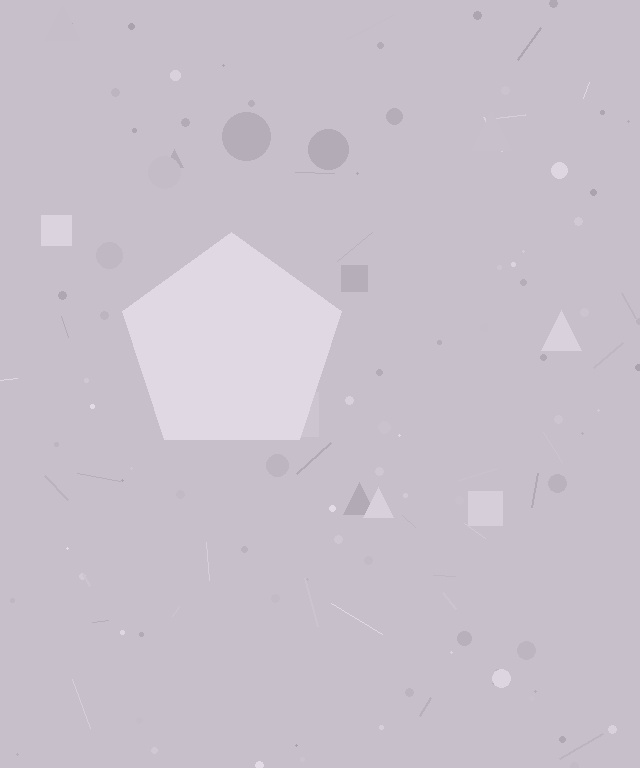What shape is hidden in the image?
A pentagon is hidden in the image.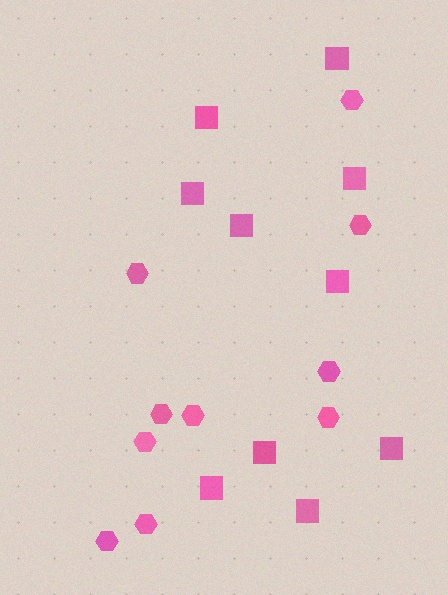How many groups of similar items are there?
There are 2 groups: one group of squares (10) and one group of hexagons (10).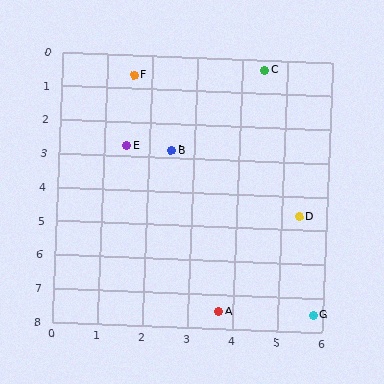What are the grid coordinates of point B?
Point B is at approximately (2.5, 2.8).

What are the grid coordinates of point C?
Point C is at approximately (4.5, 0.3).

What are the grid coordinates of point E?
Point E is at approximately (1.5, 2.7).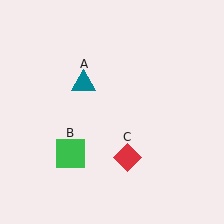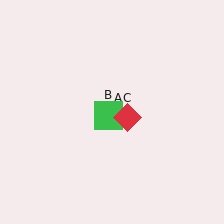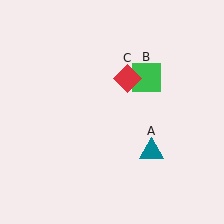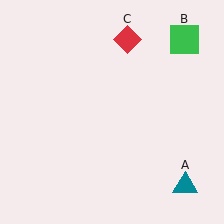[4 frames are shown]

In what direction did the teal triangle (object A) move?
The teal triangle (object A) moved down and to the right.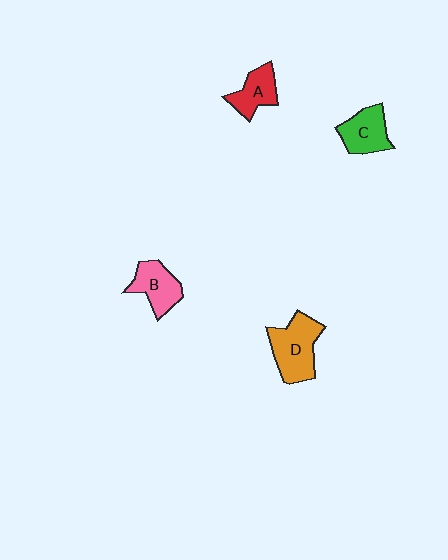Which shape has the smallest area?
Shape A (red).